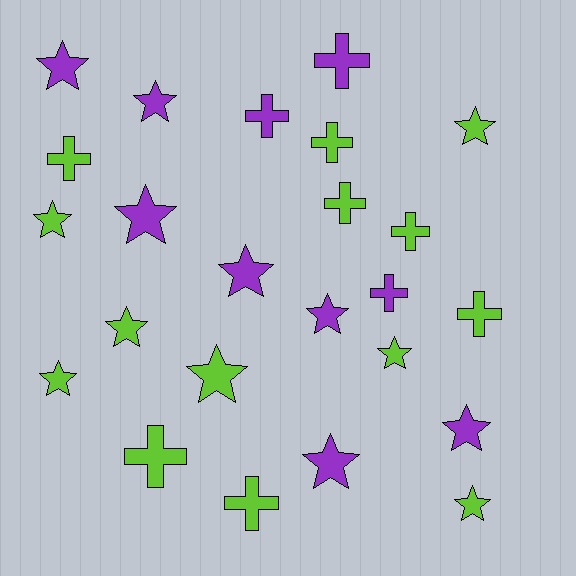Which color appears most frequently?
Lime, with 14 objects.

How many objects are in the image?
There are 24 objects.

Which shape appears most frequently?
Star, with 14 objects.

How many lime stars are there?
There are 7 lime stars.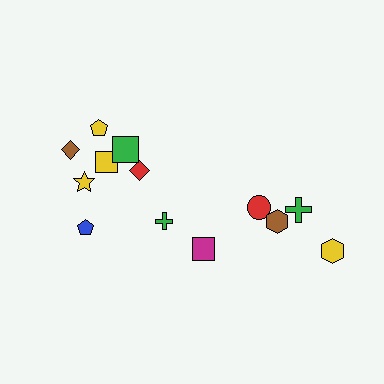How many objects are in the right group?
There are 5 objects.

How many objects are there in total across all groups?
There are 13 objects.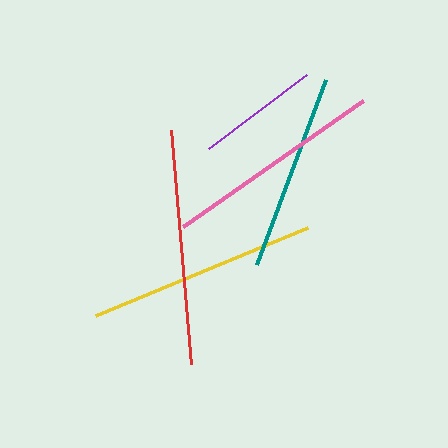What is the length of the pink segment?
The pink segment is approximately 220 pixels long.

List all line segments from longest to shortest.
From longest to shortest: red, yellow, pink, teal, purple.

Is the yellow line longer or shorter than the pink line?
The yellow line is longer than the pink line.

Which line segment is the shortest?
The purple line is the shortest at approximately 123 pixels.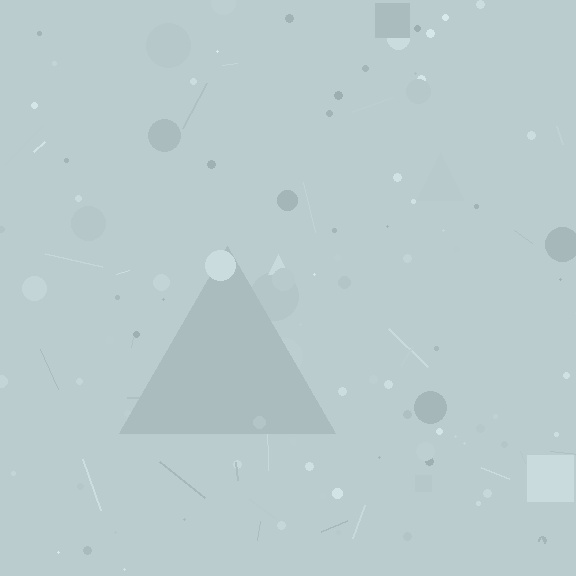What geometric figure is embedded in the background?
A triangle is embedded in the background.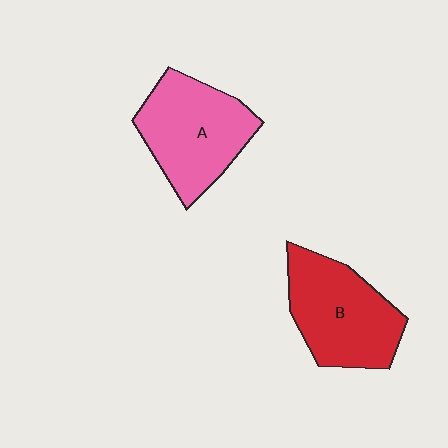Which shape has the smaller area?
Shape B (red).